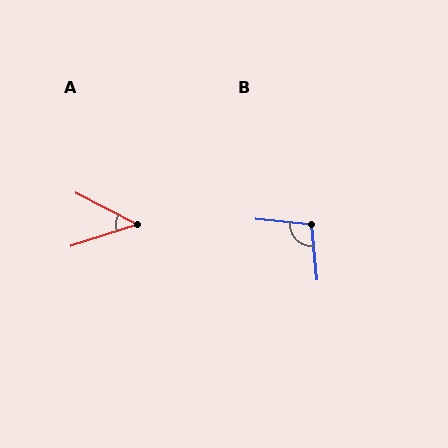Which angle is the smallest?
A, at approximately 45 degrees.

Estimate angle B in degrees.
Approximately 101 degrees.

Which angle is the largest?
B, at approximately 101 degrees.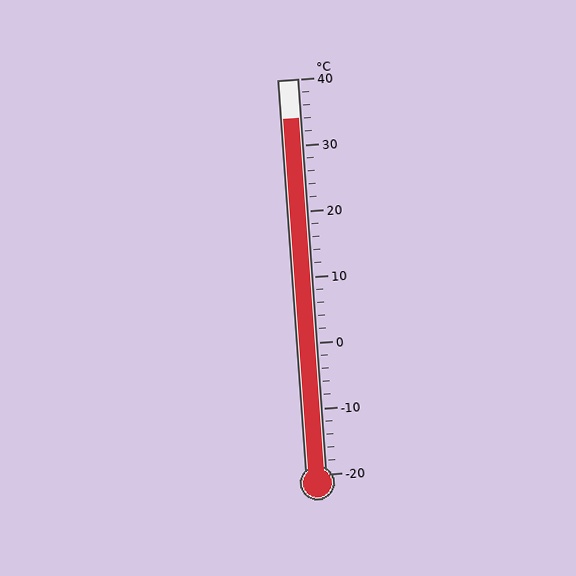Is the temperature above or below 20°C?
The temperature is above 20°C.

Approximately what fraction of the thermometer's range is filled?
The thermometer is filled to approximately 90% of its range.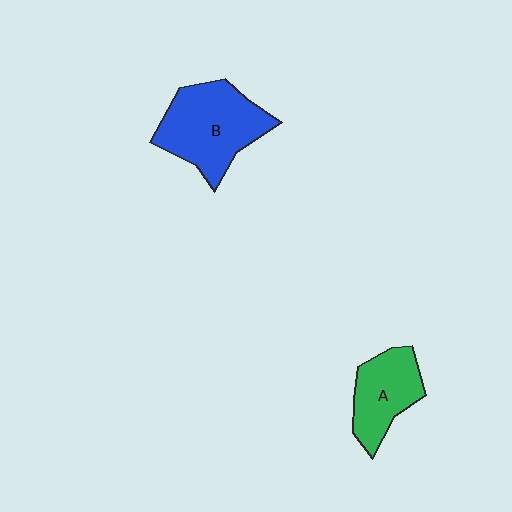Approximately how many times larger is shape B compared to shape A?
Approximately 1.5 times.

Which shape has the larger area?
Shape B (blue).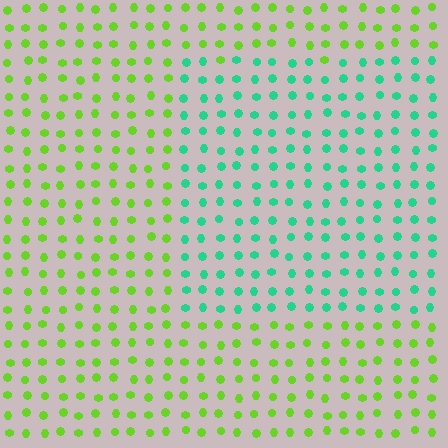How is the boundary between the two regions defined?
The boundary is defined purely by a slight shift in hue (about 58 degrees). Spacing, size, and orientation are identical on both sides.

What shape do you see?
I see a rectangle.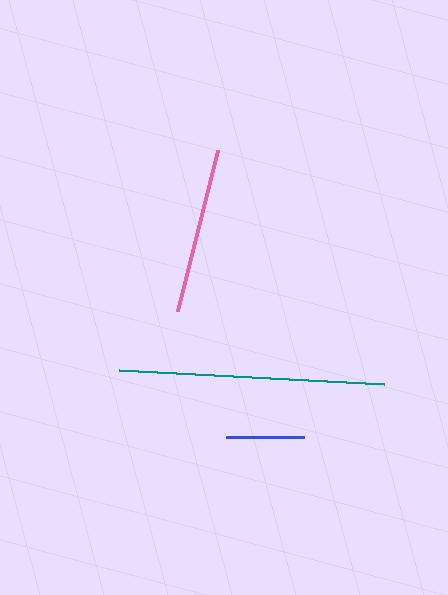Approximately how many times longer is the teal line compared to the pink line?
The teal line is approximately 1.6 times the length of the pink line.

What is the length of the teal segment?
The teal segment is approximately 266 pixels long.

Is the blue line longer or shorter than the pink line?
The pink line is longer than the blue line.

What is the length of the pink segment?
The pink segment is approximately 166 pixels long.